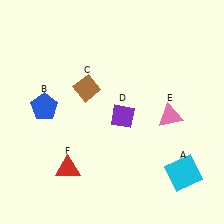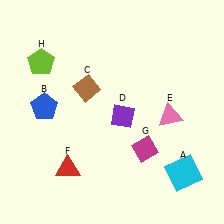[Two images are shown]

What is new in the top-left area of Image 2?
A lime pentagon (H) was added in the top-left area of Image 2.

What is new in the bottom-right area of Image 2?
A magenta diamond (G) was added in the bottom-right area of Image 2.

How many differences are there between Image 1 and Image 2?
There are 2 differences between the two images.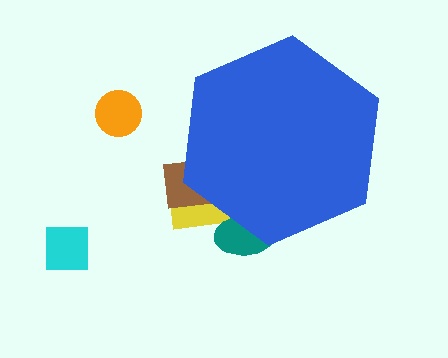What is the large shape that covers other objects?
A blue hexagon.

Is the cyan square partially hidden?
No, the cyan square is fully visible.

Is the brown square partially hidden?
Yes, the brown square is partially hidden behind the blue hexagon.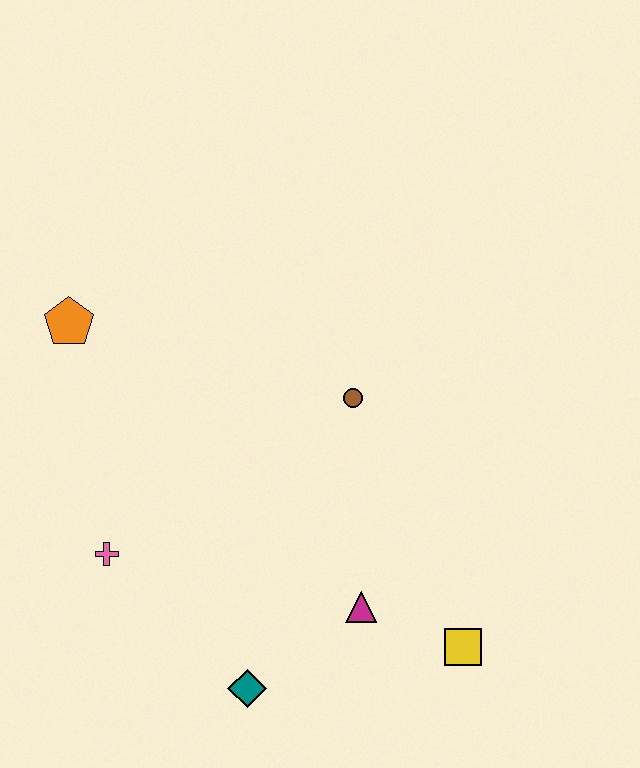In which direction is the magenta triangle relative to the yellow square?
The magenta triangle is to the left of the yellow square.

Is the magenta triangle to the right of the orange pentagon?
Yes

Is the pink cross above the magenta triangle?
Yes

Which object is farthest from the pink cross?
The yellow square is farthest from the pink cross.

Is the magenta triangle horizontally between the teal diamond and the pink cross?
No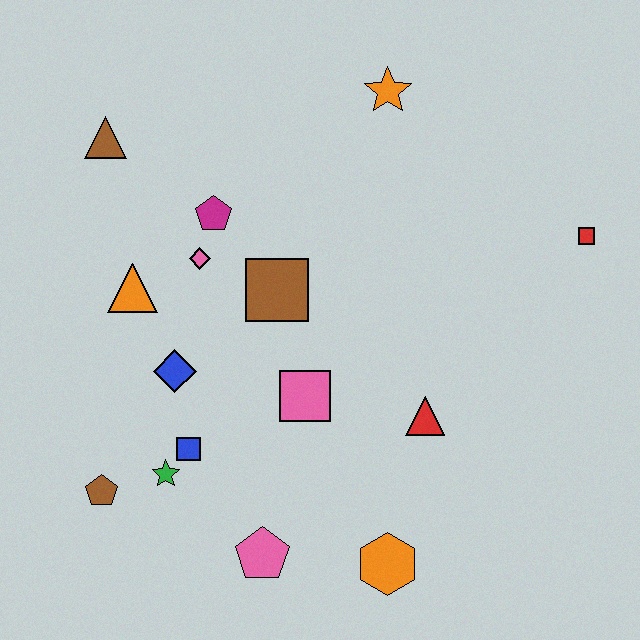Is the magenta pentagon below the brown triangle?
Yes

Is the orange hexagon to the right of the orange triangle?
Yes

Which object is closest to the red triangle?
The pink square is closest to the red triangle.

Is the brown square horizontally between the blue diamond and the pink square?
Yes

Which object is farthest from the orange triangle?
The red square is farthest from the orange triangle.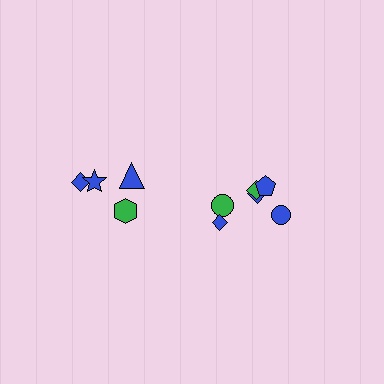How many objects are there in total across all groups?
There are 10 objects.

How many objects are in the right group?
There are 6 objects.